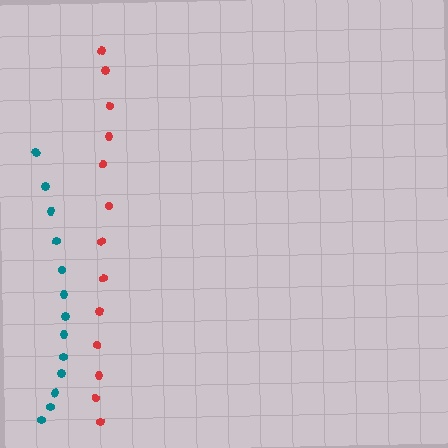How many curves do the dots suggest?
There are 2 distinct paths.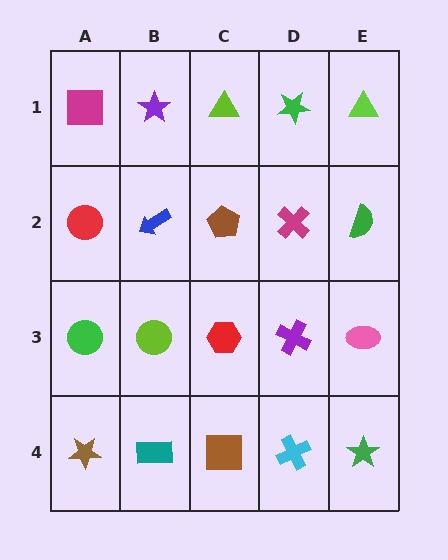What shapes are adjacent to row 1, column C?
A brown pentagon (row 2, column C), a purple star (row 1, column B), a green star (row 1, column D).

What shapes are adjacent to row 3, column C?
A brown pentagon (row 2, column C), a brown square (row 4, column C), a lime circle (row 3, column B), a purple cross (row 3, column D).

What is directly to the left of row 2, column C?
A blue arrow.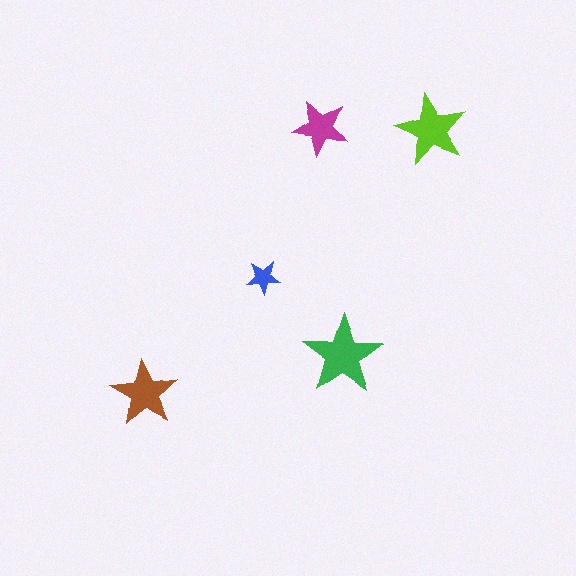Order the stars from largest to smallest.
the green one, the lime one, the brown one, the magenta one, the blue one.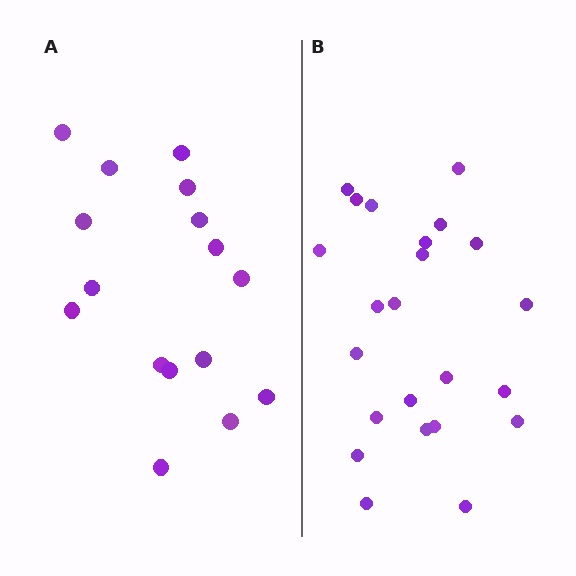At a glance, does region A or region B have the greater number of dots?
Region B (the right region) has more dots.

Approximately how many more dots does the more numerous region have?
Region B has roughly 8 or so more dots than region A.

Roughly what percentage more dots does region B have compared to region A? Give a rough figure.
About 45% more.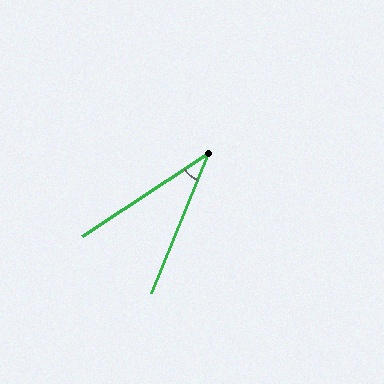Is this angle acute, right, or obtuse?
It is acute.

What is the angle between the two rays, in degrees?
Approximately 35 degrees.